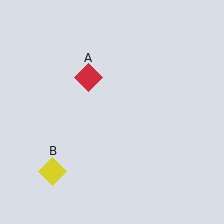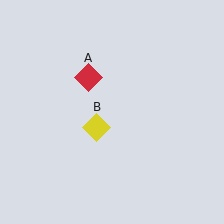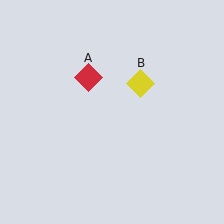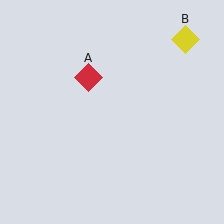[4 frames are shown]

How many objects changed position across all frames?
1 object changed position: yellow diamond (object B).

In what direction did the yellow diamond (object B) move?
The yellow diamond (object B) moved up and to the right.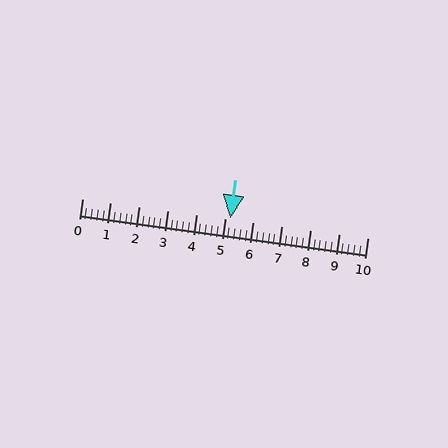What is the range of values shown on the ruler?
The ruler shows values from 0 to 10.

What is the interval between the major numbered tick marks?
The major tick marks are spaced 1 units apart.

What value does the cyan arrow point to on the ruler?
The cyan arrow points to approximately 5.2.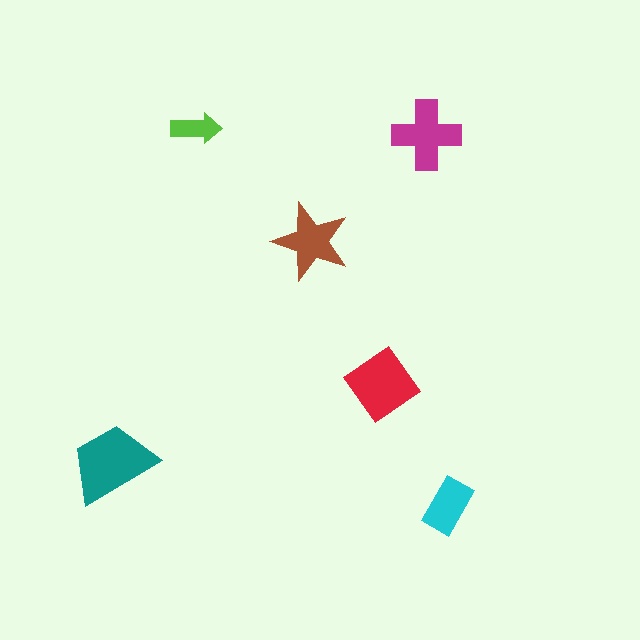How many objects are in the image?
There are 6 objects in the image.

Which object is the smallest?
The lime arrow.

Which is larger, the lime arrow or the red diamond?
The red diamond.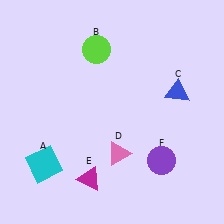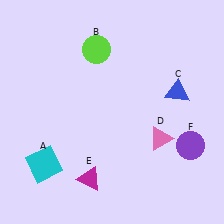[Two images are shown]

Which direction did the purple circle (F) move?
The purple circle (F) moved right.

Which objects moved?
The objects that moved are: the pink triangle (D), the purple circle (F).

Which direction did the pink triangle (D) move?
The pink triangle (D) moved right.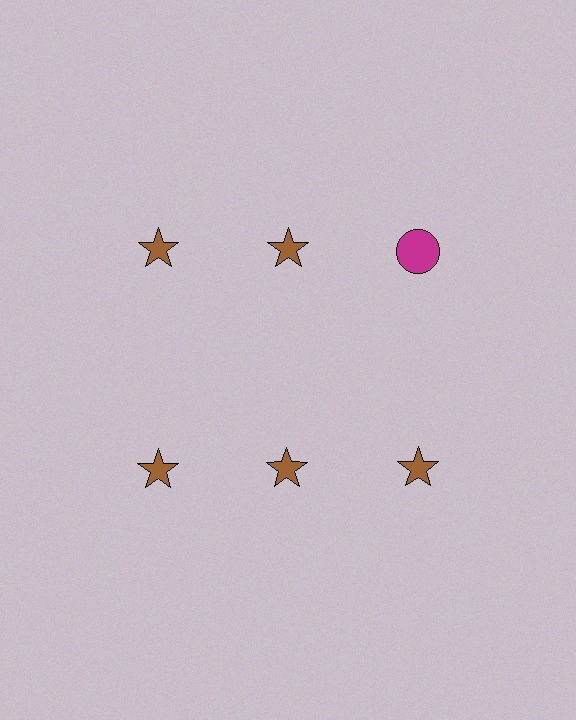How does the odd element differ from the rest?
It differs in both color (magenta instead of brown) and shape (circle instead of star).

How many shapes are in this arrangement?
There are 6 shapes arranged in a grid pattern.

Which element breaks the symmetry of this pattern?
The magenta circle in the top row, center column breaks the symmetry. All other shapes are brown stars.